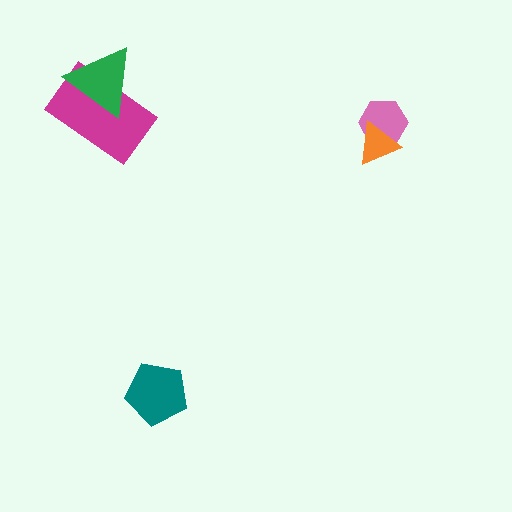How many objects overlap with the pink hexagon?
1 object overlaps with the pink hexagon.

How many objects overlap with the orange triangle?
1 object overlaps with the orange triangle.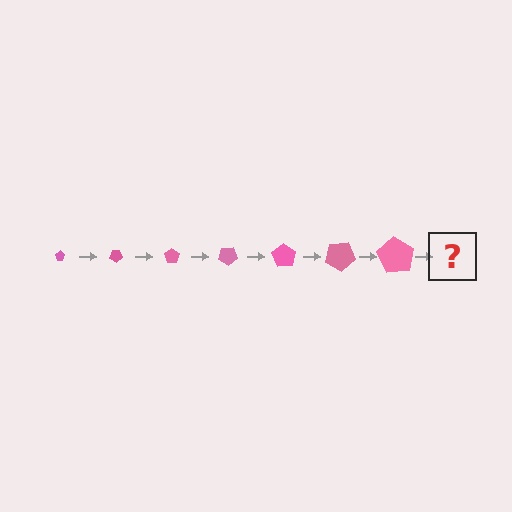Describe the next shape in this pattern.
It should be a pentagon, larger than the previous one and rotated 245 degrees from the start.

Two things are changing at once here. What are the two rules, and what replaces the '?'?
The two rules are that the pentagon grows larger each step and it rotates 35 degrees each step. The '?' should be a pentagon, larger than the previous one and rotated 245 degrees from the start.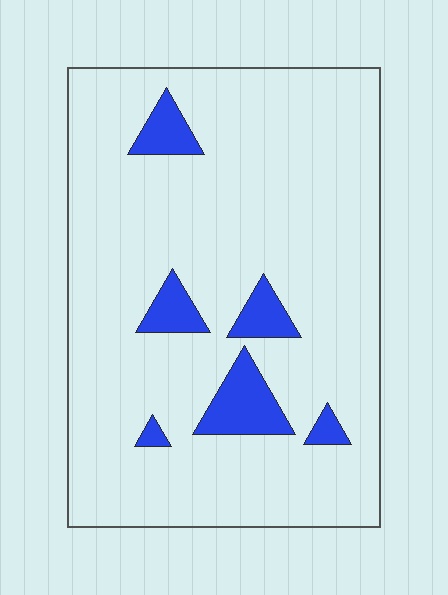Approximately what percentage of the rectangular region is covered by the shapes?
Approximately 10%.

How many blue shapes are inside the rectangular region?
6.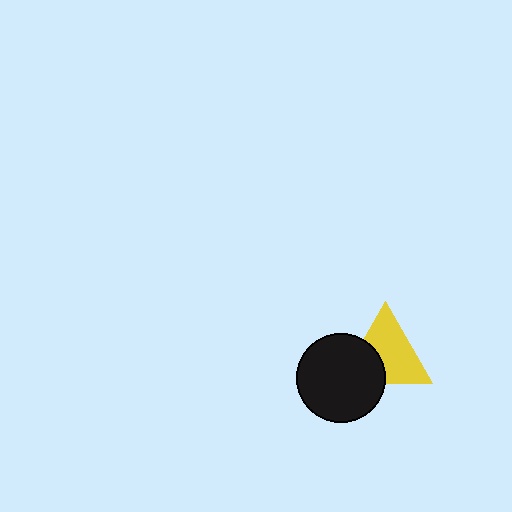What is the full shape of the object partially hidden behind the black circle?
The partially hidden object is a yellow triangle.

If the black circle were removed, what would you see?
You would see the complete yellow triangle.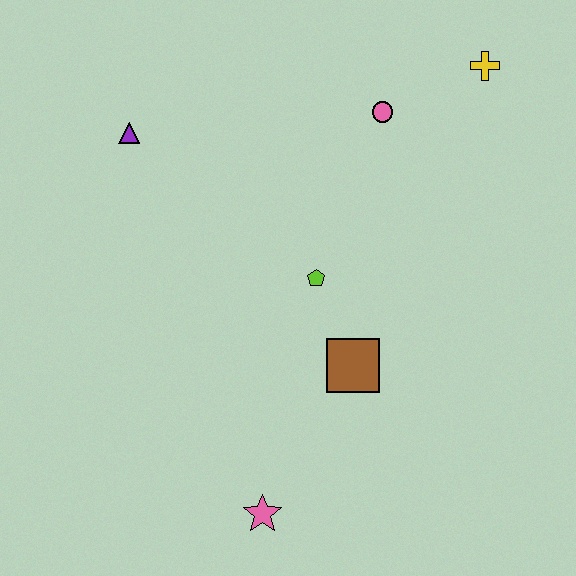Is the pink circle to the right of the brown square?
Yes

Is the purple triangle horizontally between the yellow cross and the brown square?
No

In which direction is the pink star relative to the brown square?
The pink star is below the brown square.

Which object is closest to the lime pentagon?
The brown square is closest to the lime pentagon.